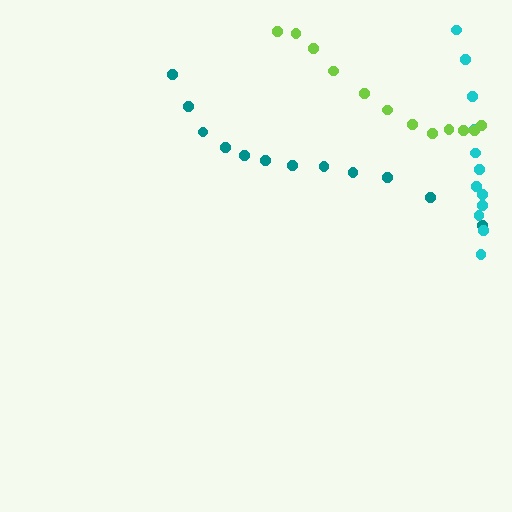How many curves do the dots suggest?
There are 3 distinct paths.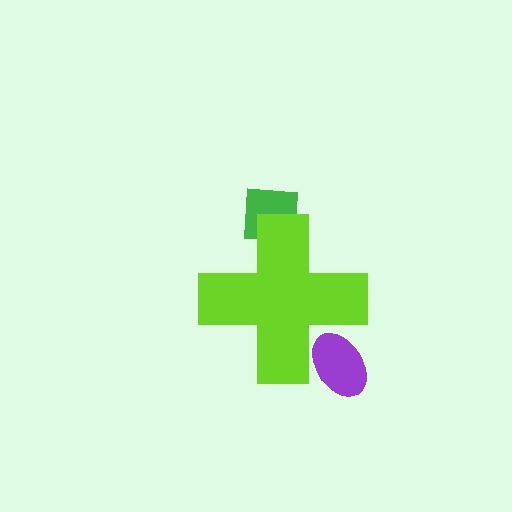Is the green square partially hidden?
Yes, the green square is partially hidden behind the lime cross.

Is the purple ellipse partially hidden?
Yes, the purple ellipse is partially hidden behind the lime cross.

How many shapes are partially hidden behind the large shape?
3 shapes are partially hidden.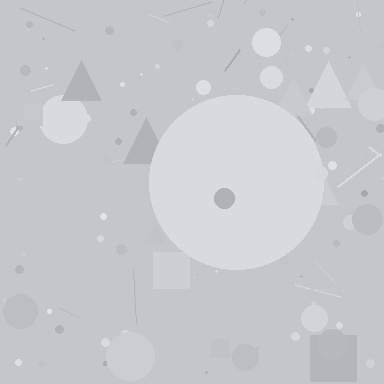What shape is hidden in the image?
A circle is hidden in the image.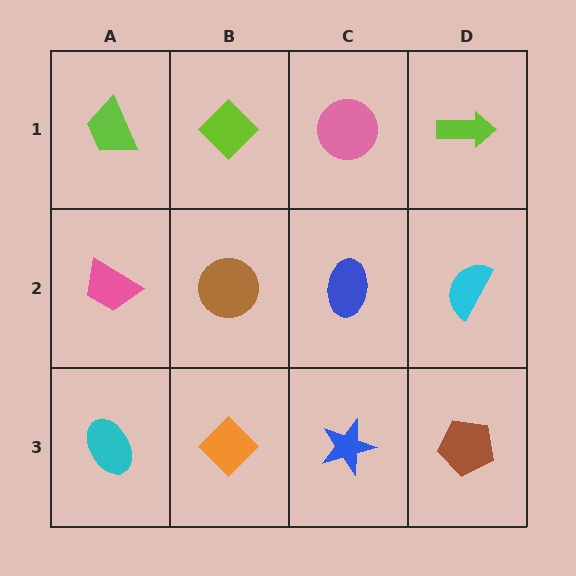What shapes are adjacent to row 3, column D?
A cyan semicircle (row 2, column D), a blue star (row 3, column C).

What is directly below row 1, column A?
A pink trapezoid.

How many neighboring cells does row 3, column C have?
3.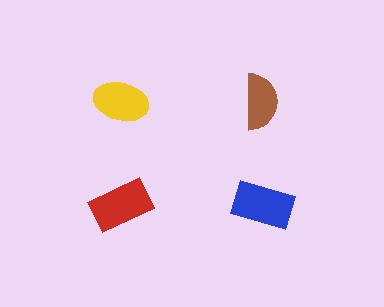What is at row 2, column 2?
A blue rectangle.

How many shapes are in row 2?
2 shapes.